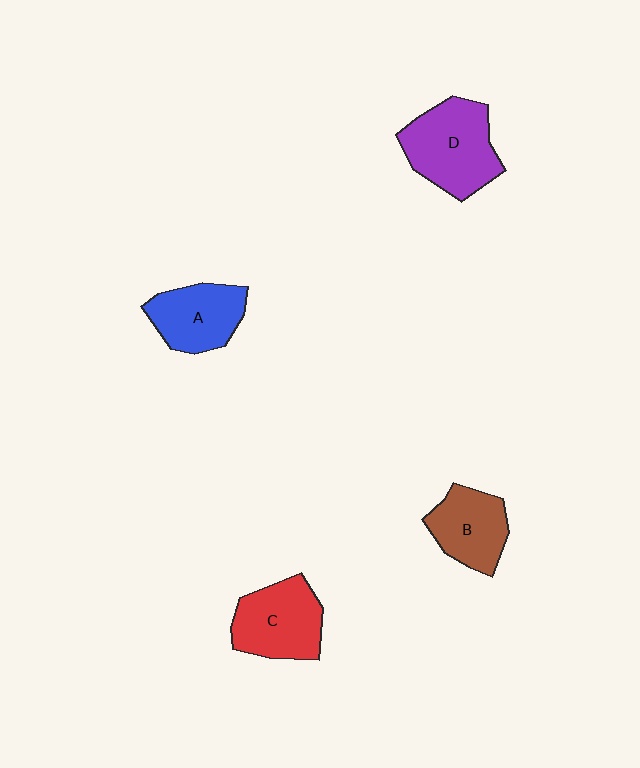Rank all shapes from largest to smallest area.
From largest to smallest: D (purple), C (red), A (blue), B (brown).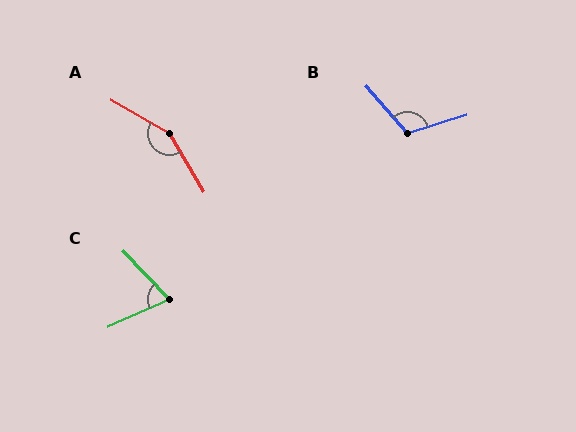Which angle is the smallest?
C, at approximately 71 degrees.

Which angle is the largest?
A, at approximately 150 degrees.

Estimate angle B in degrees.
Approximately 114 degrees.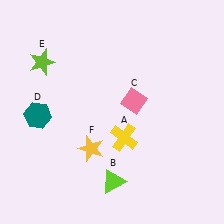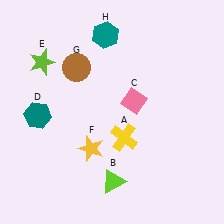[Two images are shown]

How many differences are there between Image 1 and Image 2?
There are 2 differences between the two images.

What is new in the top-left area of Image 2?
A brown circle (G) was added in the top-left area of Image 2.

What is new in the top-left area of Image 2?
A teal hexagon (H) was added in the top-left area of Image 2.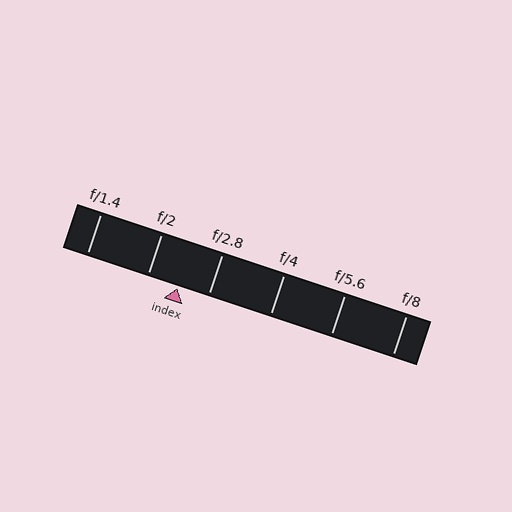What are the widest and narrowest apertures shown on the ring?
The widest aperture shown is f/1.4 and the narrowest is f/8.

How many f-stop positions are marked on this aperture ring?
There are 6 f-stop positions marked.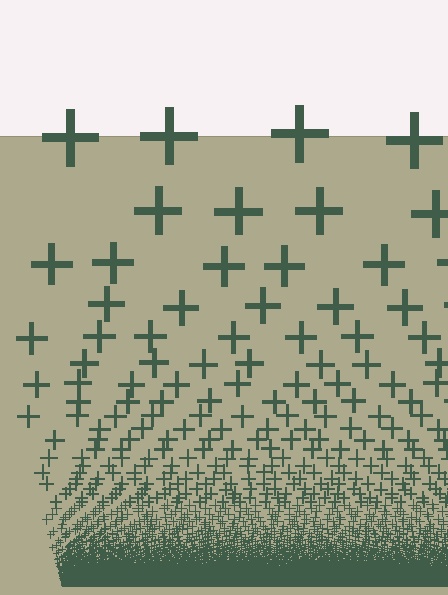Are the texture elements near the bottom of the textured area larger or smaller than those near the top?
Smaller. The gradient is inverted — elements near the bottom are smaller and denser.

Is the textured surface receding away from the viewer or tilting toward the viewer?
The surface appears to tilt toward the viewer. Texture elements get larger and sparser toward the top.